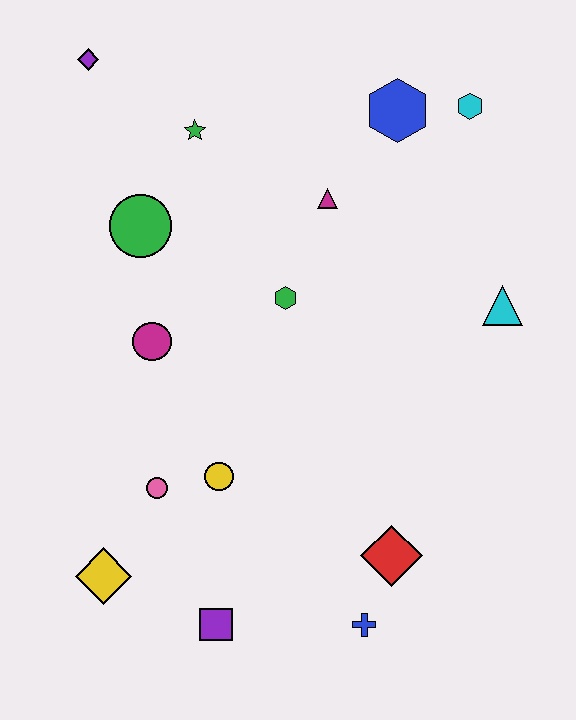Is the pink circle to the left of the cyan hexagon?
Yes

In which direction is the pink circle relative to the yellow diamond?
The pink circle is above the yellow diamond.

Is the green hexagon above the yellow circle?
Yes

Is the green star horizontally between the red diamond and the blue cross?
No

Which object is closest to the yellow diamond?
The pink circle is closest to the yellow diamond.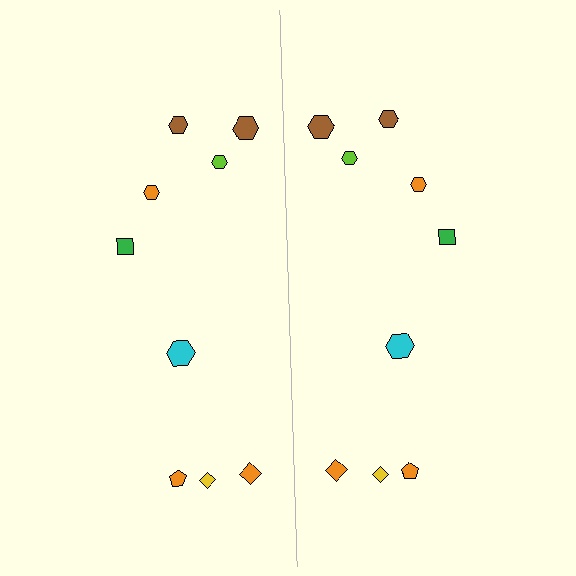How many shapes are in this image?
There are 18 shapes in this image.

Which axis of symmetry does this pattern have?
The pattern has a vertical axis of symmetry running through the center of the image.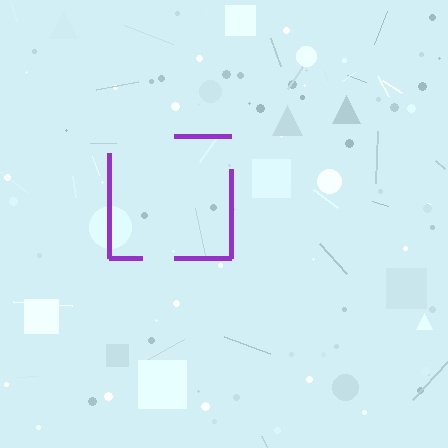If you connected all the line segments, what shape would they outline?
They would outline a square.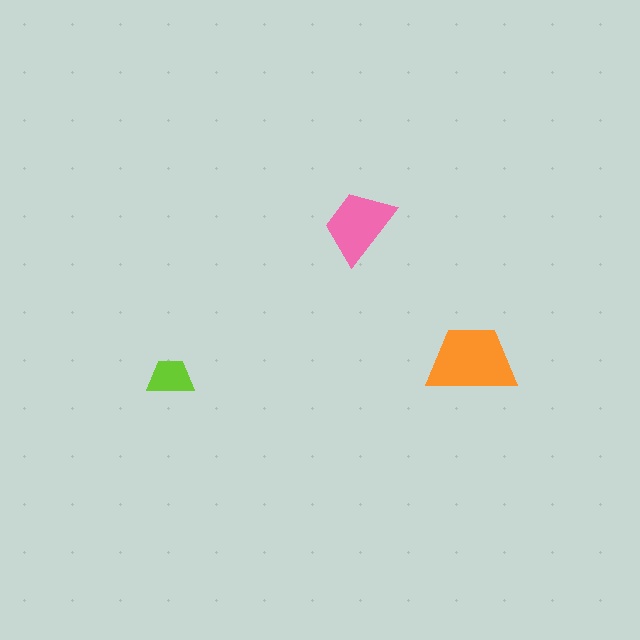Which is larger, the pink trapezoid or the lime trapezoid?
The pink one.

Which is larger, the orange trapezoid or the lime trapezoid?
The orange one.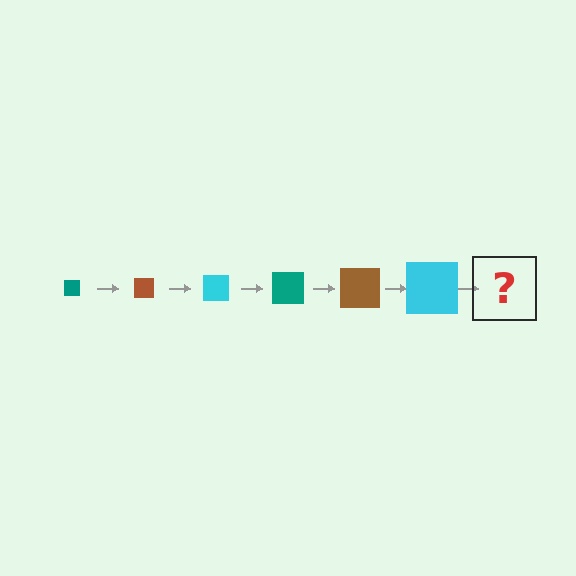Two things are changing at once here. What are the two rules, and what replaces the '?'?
The two rules are that the square grows larger each step and the color cycles through teal, brown, and cyan. The '?' should be a teal square, larger than the previous one.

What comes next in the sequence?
The next element should be a teal square, larger than the previous one.